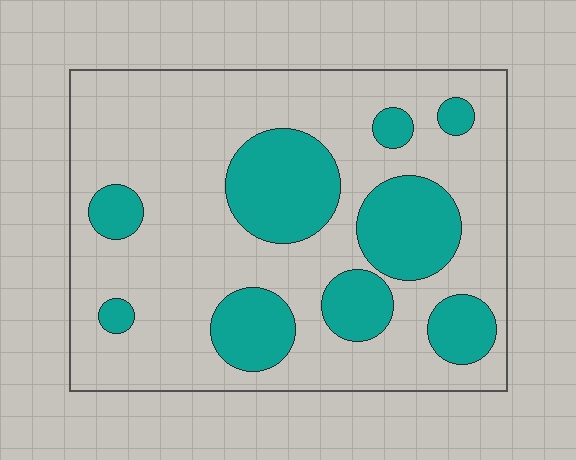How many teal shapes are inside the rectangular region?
9.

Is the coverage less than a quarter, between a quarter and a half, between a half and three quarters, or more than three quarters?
Between a quarter and a half.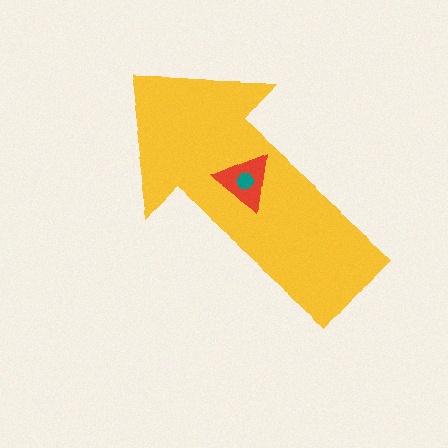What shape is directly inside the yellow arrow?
The red triangle.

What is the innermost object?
The teal hexagon.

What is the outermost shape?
The yellow arrow.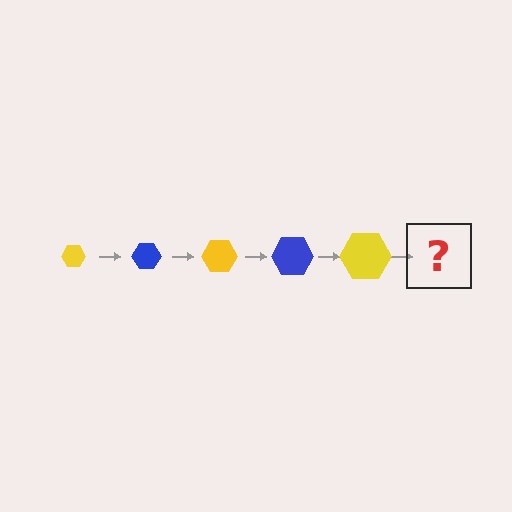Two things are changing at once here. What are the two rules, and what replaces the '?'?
The two rules are that the hexagon grows larger each step and the color cycles through yellow and blue. The '?' should be a blue hexagon, larger than the previous one.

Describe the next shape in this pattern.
It should be a blue hexagon, larger than the previous one.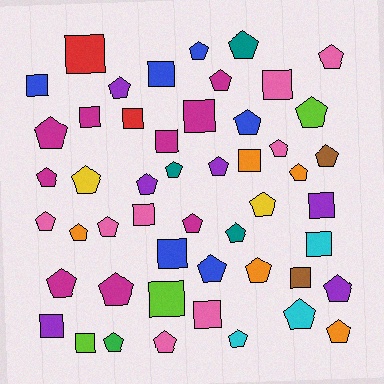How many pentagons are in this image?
There are 32 pentagons.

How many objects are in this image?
There are 50 objects.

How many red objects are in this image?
There are 2 red objects.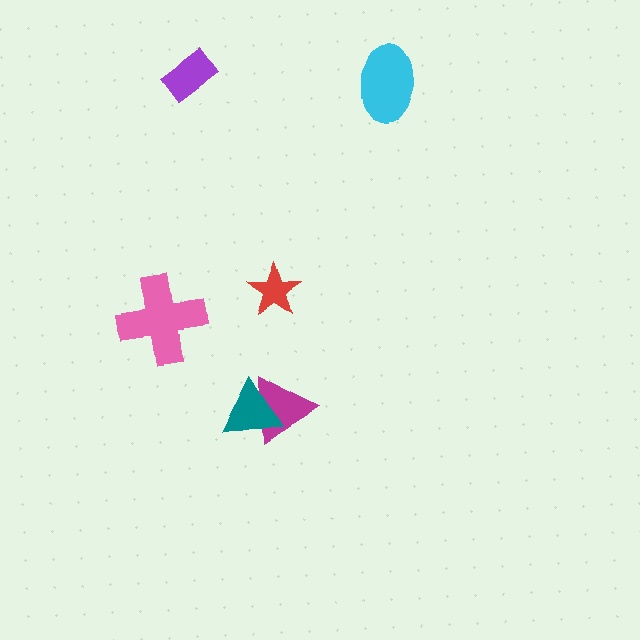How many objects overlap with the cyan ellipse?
0 objects overlap with the cyan ellipse.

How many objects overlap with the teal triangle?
1 object overlaps with the teal triangle.